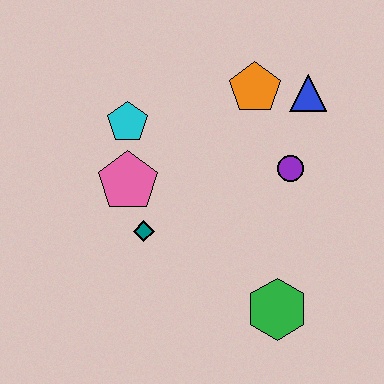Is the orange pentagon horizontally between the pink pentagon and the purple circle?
Yes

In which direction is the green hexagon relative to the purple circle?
The green hexagon is below the purple circle.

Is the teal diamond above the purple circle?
No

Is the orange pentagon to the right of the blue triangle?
No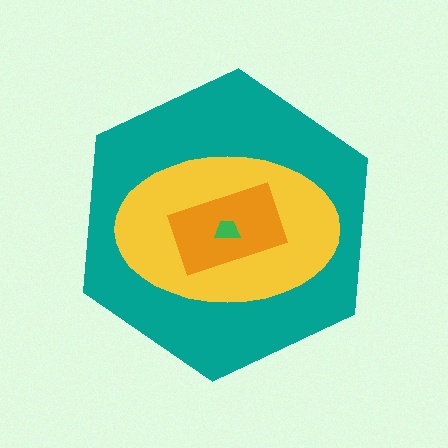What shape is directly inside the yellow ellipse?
The orange rectangle.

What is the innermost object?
The green trapezoid.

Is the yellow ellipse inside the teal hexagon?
Yes.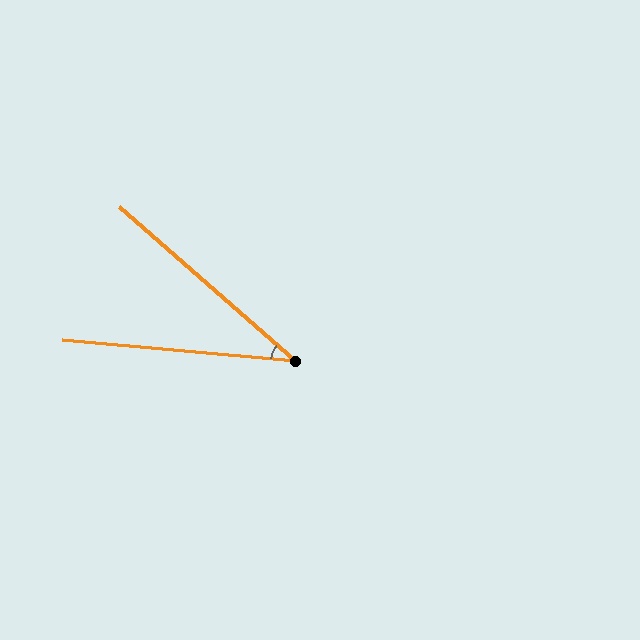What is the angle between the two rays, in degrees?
Approximately 36 degrees.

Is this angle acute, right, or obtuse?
It is acute.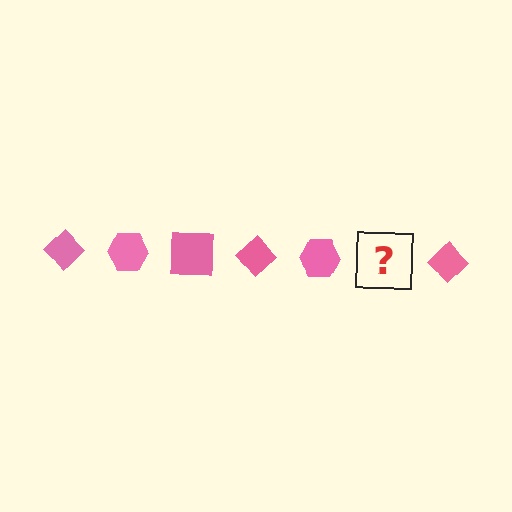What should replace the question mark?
The question mark should be replaced with a pink square.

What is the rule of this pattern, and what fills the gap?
The rule is that the pattern cycles through diamond, hexagon, square shapes in pink. The gap should be filled with a pink square.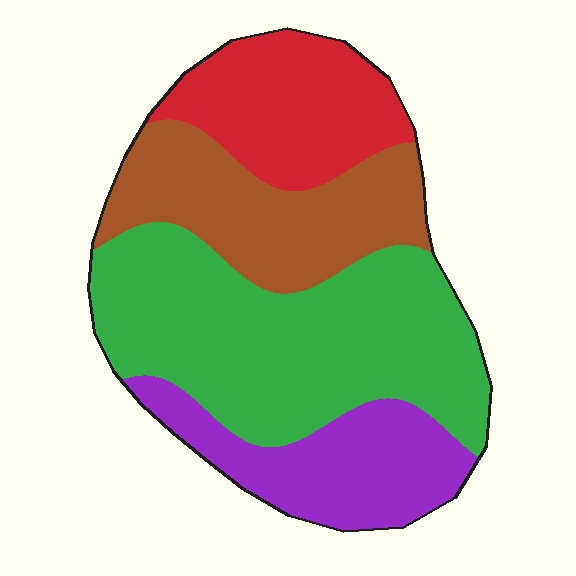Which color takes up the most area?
Green, at roughly 40%.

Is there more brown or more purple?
Brown.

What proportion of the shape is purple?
Purple covers 18% of the shape.